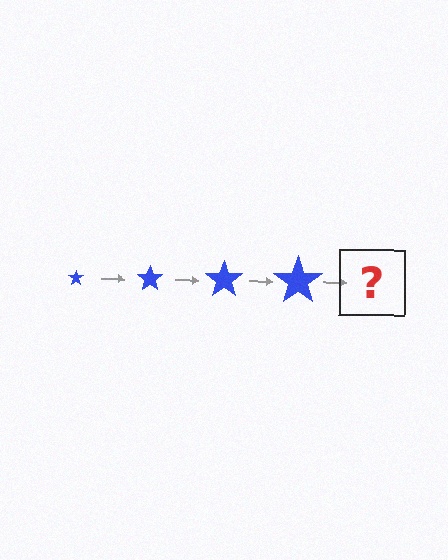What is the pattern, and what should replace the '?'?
The pattern is that the star gets progressively larger each step. The '?' should be a blue star, larger than the previous one.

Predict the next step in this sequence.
The next step is a blue star, larger than the previous one.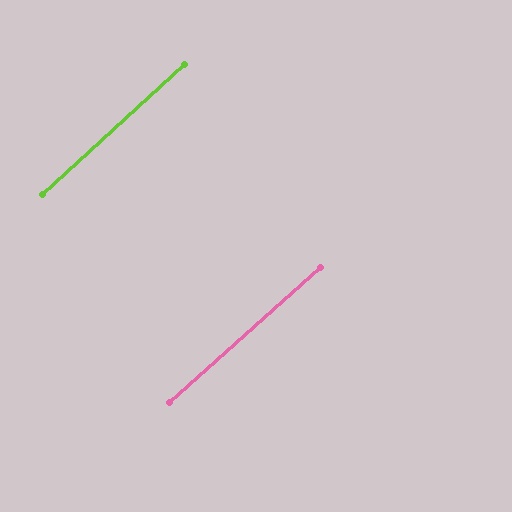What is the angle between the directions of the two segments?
Approximately 1 degree.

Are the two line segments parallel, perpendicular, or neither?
Parallel — their directions differ by only 0.8°.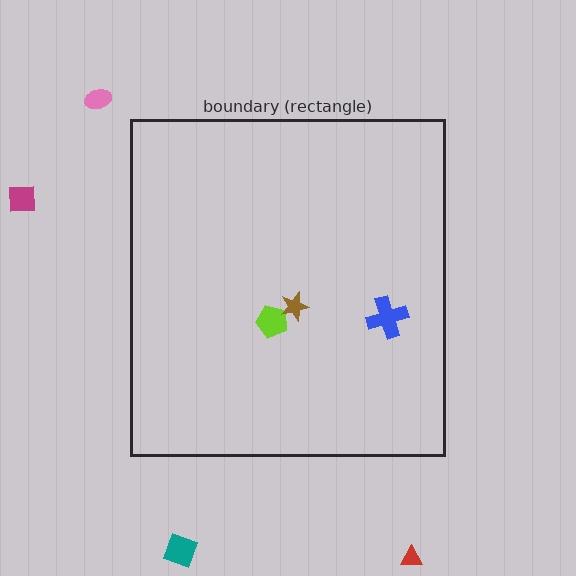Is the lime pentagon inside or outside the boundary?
Inside.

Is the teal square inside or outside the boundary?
Outside.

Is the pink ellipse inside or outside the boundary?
Outside.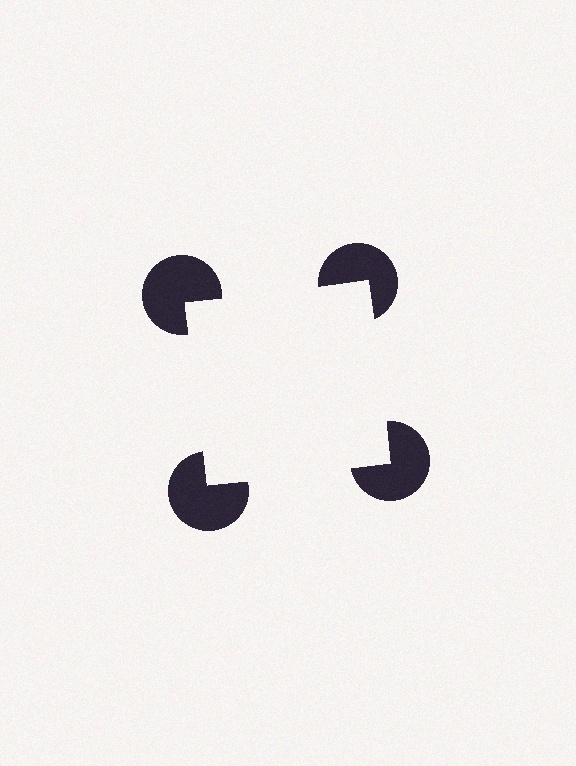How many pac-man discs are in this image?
There are 4 — one at each vertex of the illusory square.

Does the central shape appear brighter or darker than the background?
It typically appears slightly brighter than the background, even though no actual brightness change is drawn.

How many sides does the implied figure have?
4 sides.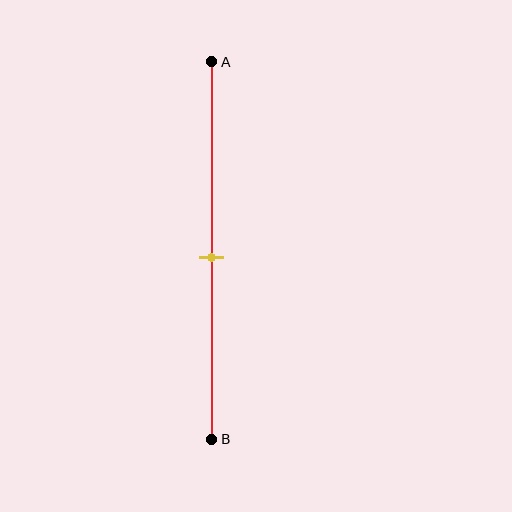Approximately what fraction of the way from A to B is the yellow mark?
The yellow mark is approximately 50% of the way from A to B.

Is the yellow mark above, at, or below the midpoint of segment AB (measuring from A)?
The yellow mark is approximately at the midpoint of segment AB.